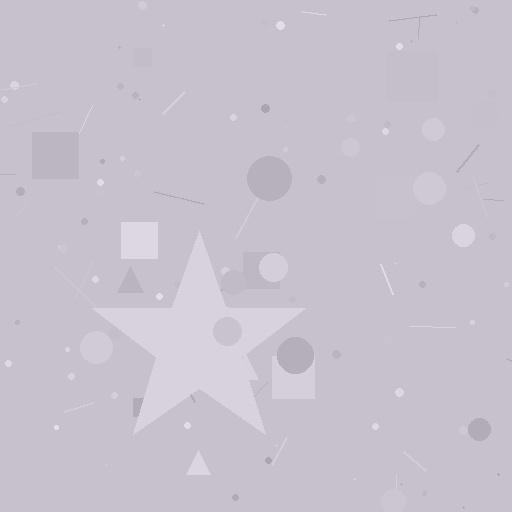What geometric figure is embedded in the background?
A star is embedded in the background.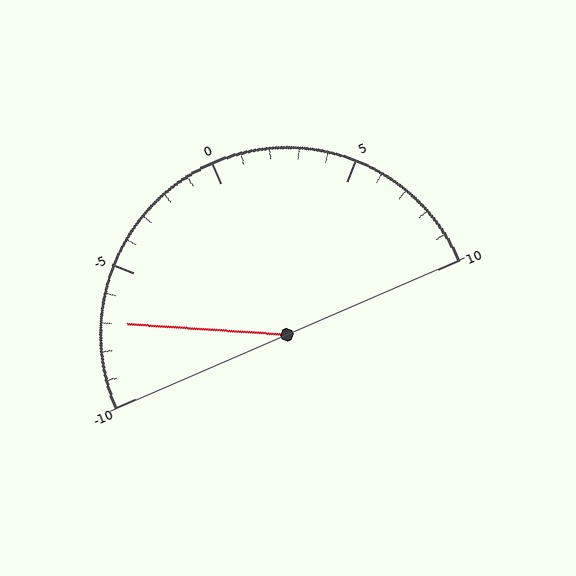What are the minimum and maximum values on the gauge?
The gauge ranges from -10 to 10.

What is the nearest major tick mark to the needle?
The nearest major tick mark is -5.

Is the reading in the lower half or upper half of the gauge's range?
The reading is in the lower half of the range (-10 to 10).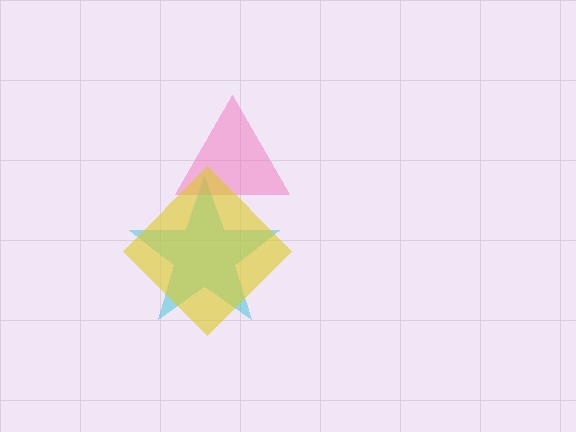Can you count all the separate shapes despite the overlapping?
Yes, there are 3 separate shapes.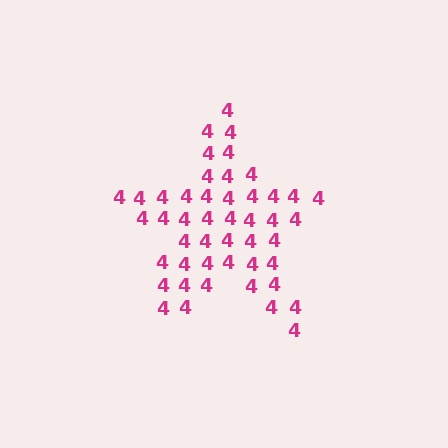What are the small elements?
The small elements are digit 4's.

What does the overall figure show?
The overall figure shows a star.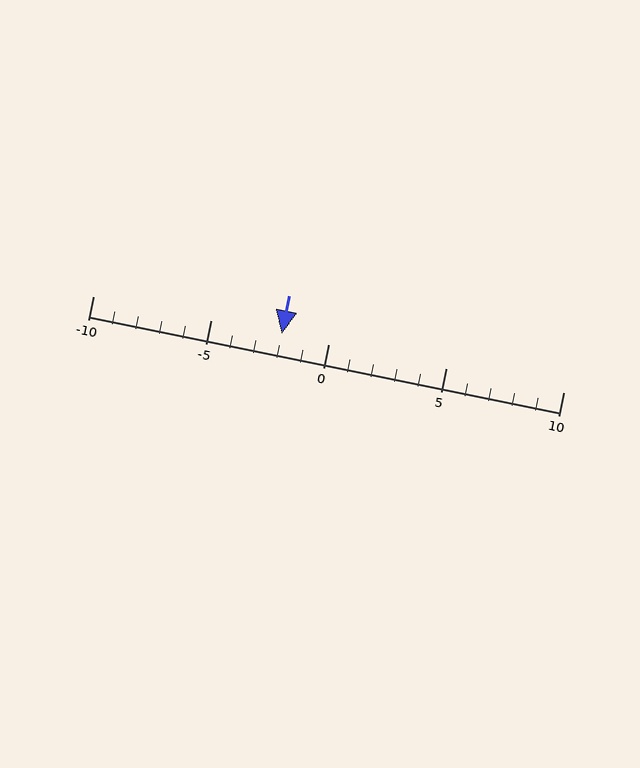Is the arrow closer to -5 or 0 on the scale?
The arrow is closer to 0.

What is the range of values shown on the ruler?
The ruler shows values from -10 to 10.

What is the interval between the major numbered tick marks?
The major tick marks are spaced 5 units apart.